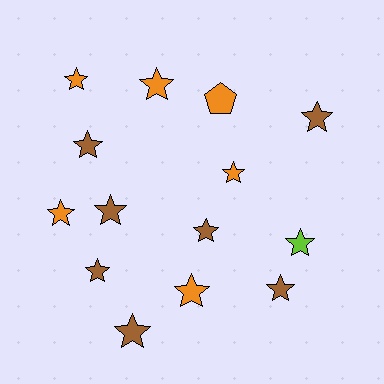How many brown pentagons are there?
There are no brown pentagons.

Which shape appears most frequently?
Star, with 13 objects.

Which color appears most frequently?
Brown, with 7 objects.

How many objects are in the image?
There are 14 objects.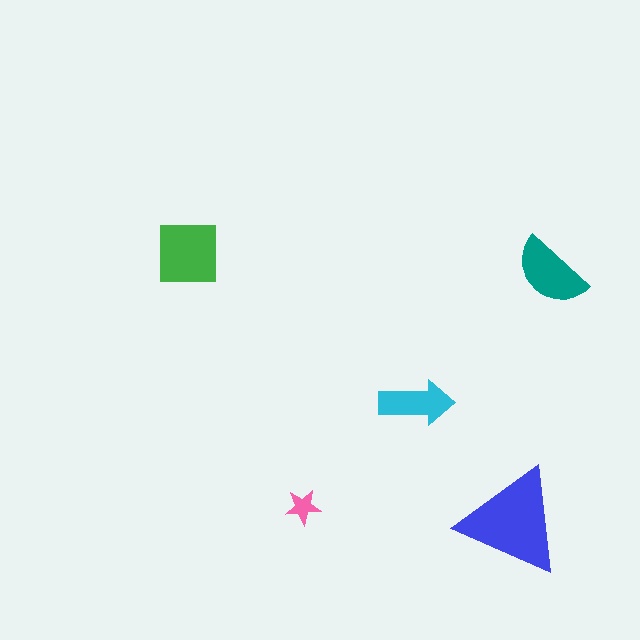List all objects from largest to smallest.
The blue triangle, the green square, the teal semicircle, the cyan arrow, the pink star.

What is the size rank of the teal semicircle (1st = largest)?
3rd.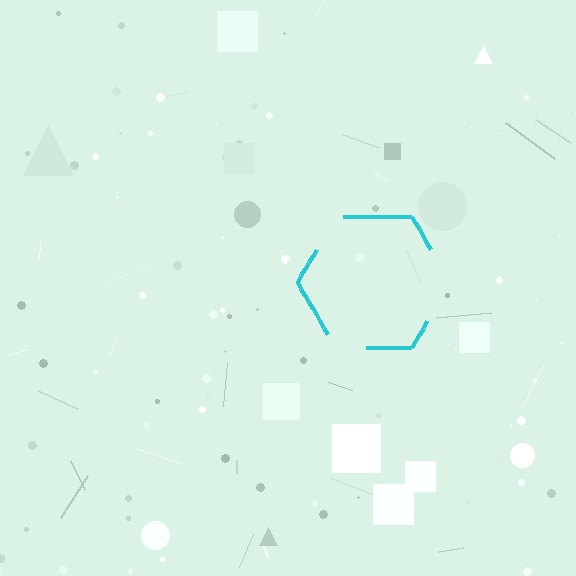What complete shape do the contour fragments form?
The contour fragments form a hexagon.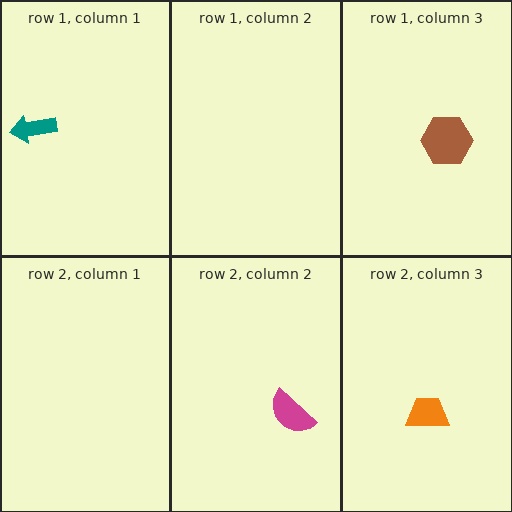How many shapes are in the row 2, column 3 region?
1.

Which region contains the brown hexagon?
The row 1, column 3 region.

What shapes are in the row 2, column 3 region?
The orange trapezoid.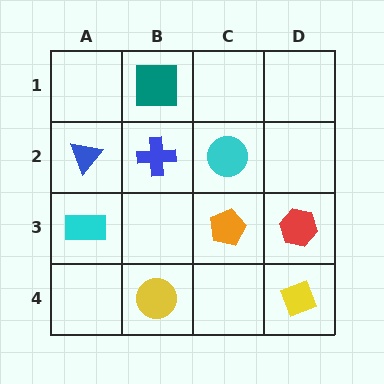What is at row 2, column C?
A cyan circle.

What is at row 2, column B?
A blue cross.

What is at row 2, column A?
A blue triangle.